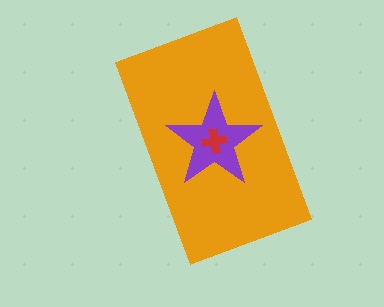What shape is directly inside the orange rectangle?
The purple star.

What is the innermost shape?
The red cross.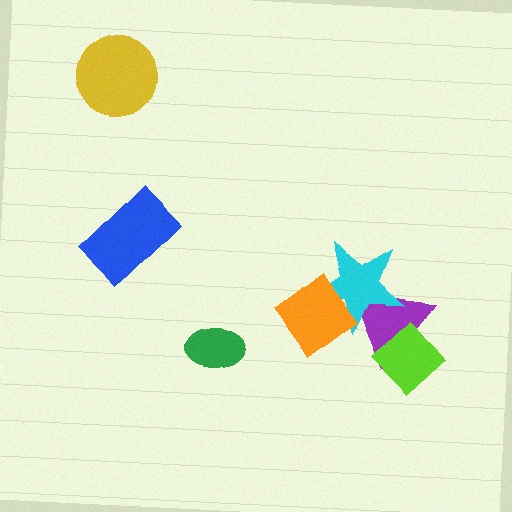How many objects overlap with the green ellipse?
0 objects overlap with the green ellipse.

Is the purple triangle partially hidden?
Yes, it is partially covered by another shape.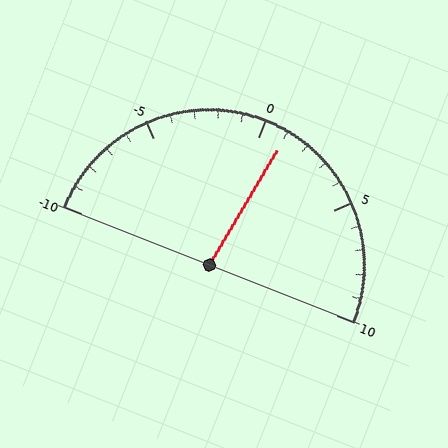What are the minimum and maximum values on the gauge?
The gauge ranges from -10 to 10.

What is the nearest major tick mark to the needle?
The nearest major tick mark is 0.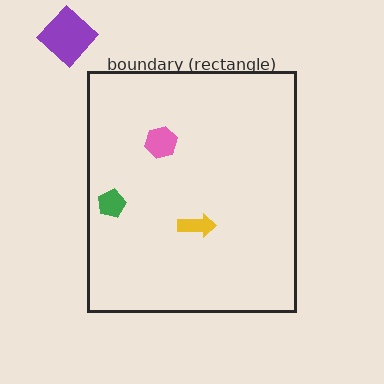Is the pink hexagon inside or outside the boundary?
Inside.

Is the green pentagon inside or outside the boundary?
Inside.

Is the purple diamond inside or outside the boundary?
Outside.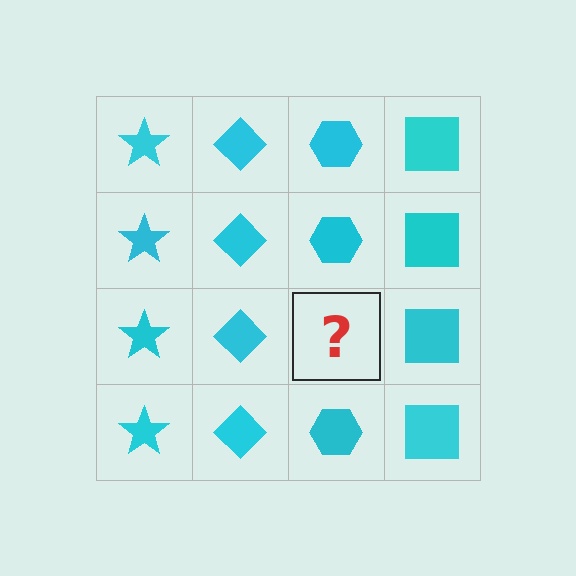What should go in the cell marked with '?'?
The missing cell should contain a cyan hexagon.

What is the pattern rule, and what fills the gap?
The rule is that each column has a consistent shape. The gap should be filled with a cyan hexagon.